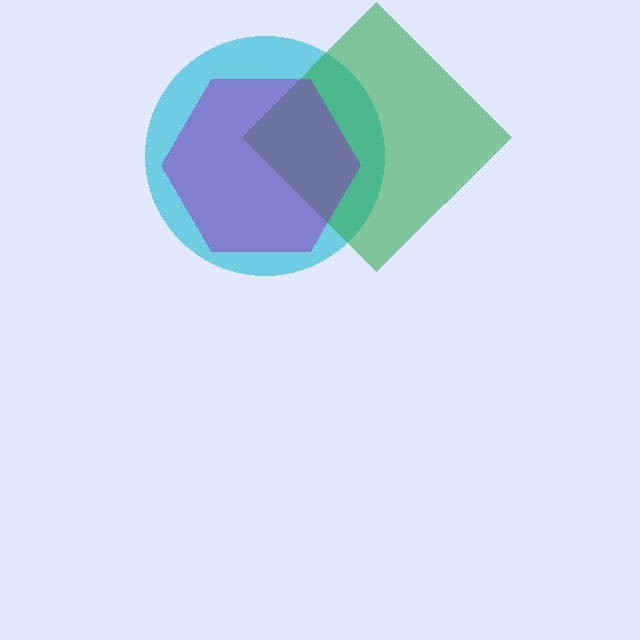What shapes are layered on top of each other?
The layered shapes are: a cyan circle, a green diamond, a purple hexagon.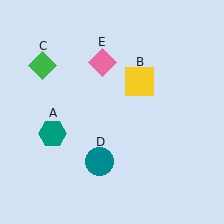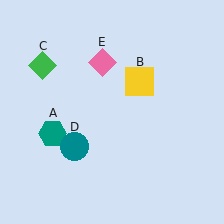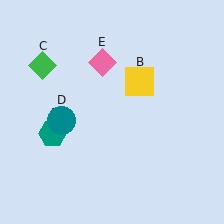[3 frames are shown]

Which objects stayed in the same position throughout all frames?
Teal hexagon (object A) and yellow square (object B) and green diamond (object C) and pink diamond (object E) remained stationary.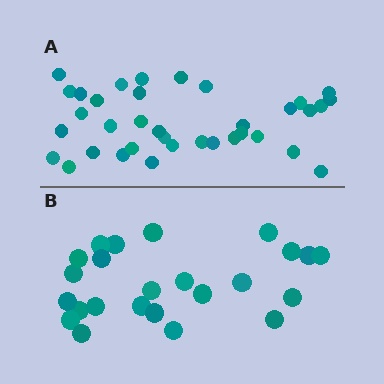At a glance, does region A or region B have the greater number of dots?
Region A (the top region) has more dots.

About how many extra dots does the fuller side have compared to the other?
Region A has roughly 12 or so more dots than region B.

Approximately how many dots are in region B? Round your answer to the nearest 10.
About 20 dots. (The exact count is 24, which rounds to 20.)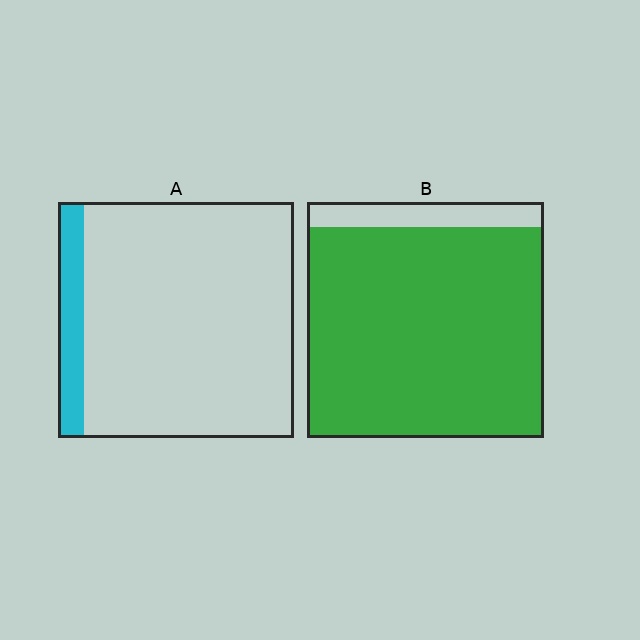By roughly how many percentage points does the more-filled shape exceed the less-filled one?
By roughly 80 percentage points (B over A).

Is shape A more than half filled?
No.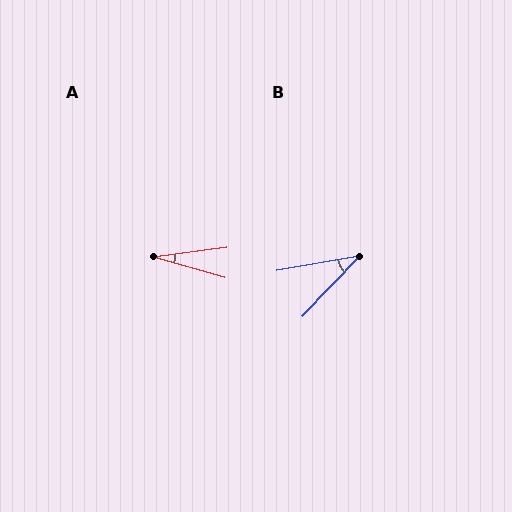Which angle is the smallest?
A, at approximately 23 degrees.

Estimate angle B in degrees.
Approximately 36 degrees.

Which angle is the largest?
B, at approximately 36 degrees.